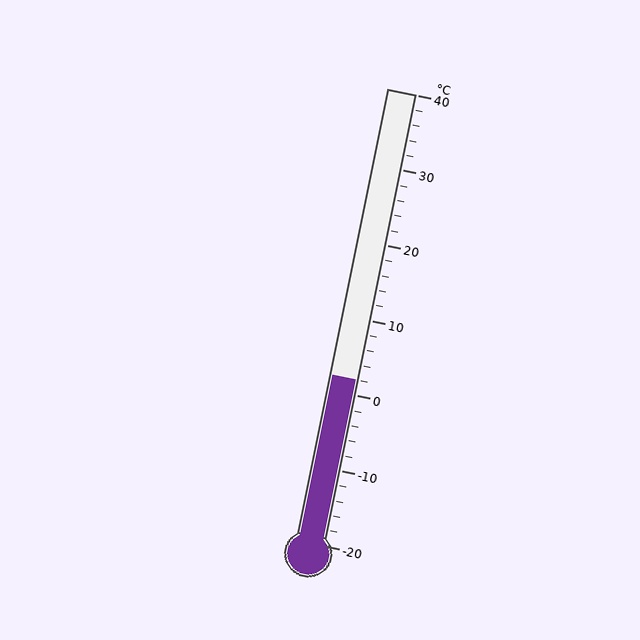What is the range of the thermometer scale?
The thermometer scale ranges from -20°C to 40°C.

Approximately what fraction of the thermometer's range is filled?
The thermometer is filled to approximately 35% of its range.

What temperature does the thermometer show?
The thermometer shows approximately 2°C.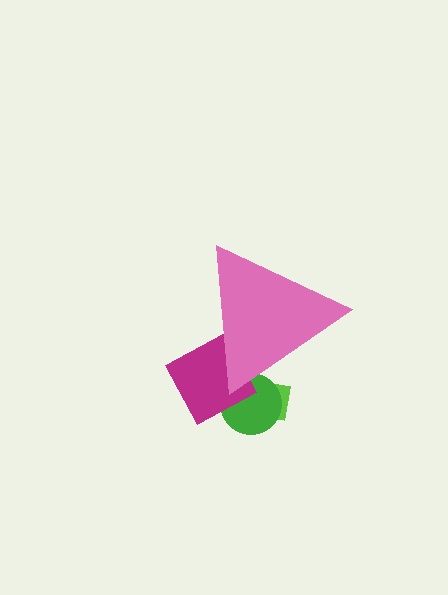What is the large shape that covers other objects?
A pink triangle.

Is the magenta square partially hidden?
Yes, the magenta square is partially hidden behind the pink triangle.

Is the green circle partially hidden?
Yes, the green circle is partially hidden behind the pink triangle.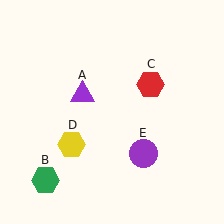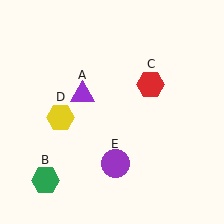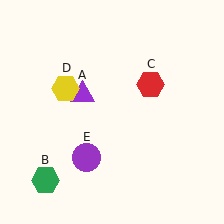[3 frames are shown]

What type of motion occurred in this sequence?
The yellow hexagon (object D), purple circle (object E) rotated clockwise around the center of the scene.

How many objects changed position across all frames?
2 objects changed position: yellow hexagon (object D), purple circle (object E).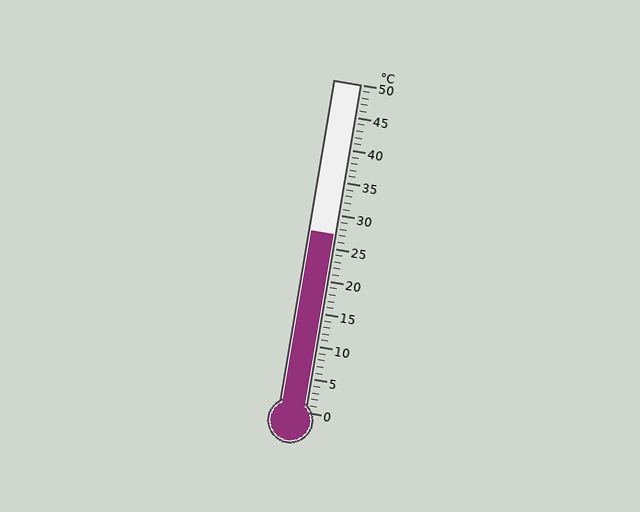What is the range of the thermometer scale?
The thermometer scale ranges from 0°C to 50°C.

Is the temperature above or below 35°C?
The temperature is below 35°C.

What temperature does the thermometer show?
The thermometer shows approximately 27°C.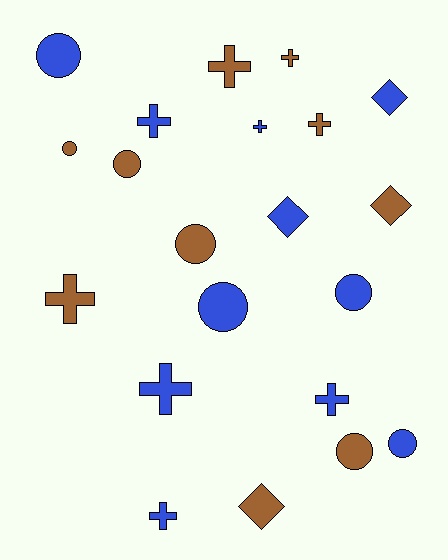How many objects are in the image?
There are 21 objects.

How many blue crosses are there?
There are 5 blue crosses.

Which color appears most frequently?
Blue, with 11 objects.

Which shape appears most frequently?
Cross, with 9 objects.